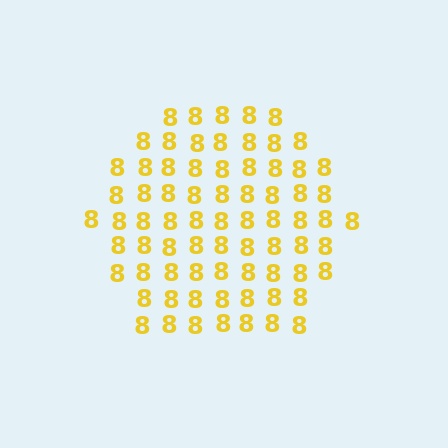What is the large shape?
The large shape is a hexagon.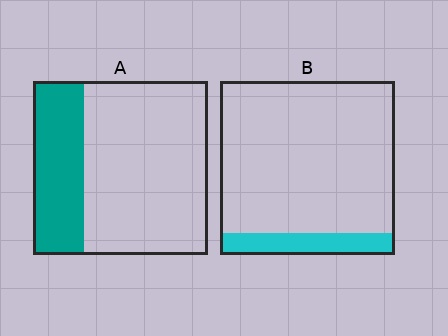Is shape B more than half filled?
No.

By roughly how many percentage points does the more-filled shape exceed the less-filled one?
By roughly 15 percentage points (A over B).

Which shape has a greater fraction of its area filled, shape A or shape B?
Shape A.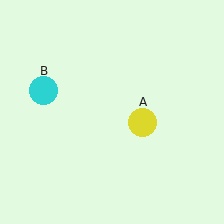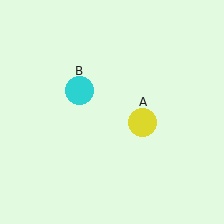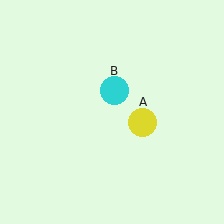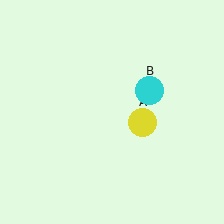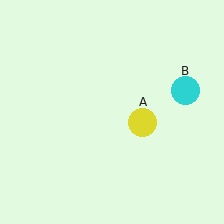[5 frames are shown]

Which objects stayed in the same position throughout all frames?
Yellow circle (object A) remained stationary.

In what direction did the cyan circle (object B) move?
The cyan circle (object B) moved right.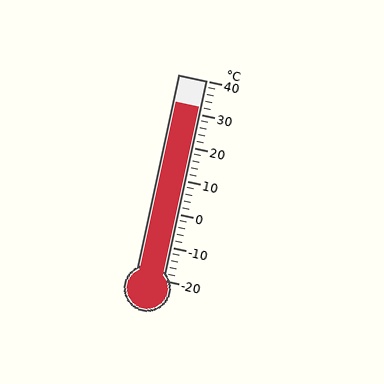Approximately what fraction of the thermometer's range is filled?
The thermometer is filled to approximately 85% of its range.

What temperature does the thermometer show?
The thermometer shows approximately 32°C.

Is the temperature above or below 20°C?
The temperature is above 20°C.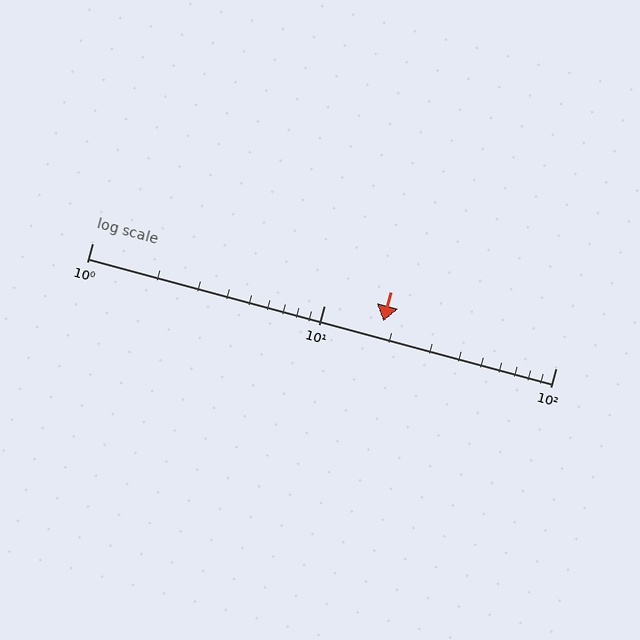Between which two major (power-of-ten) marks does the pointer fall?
The pointer is between 10 and 100.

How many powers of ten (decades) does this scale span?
The scale spans 2 decades, from 1 to 100.